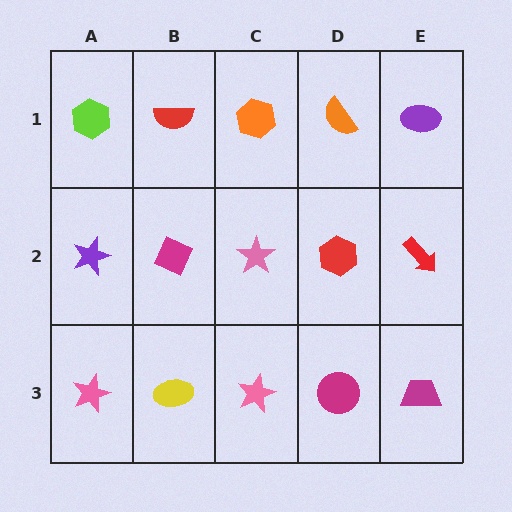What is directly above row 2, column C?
An orange hexagon.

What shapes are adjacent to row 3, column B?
A magenta diamond (row 2, column B), a pink star (row 3, column A), a pink star (row 3, column C).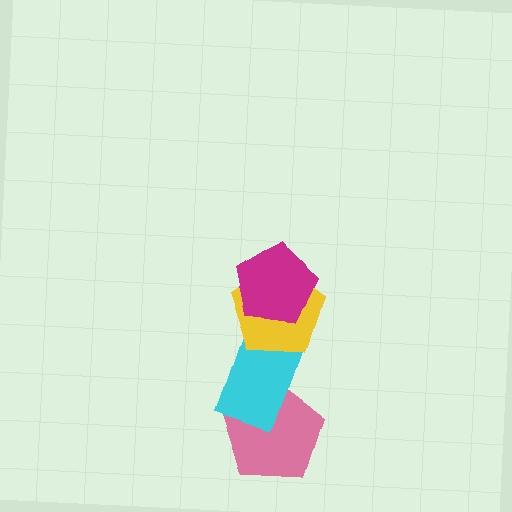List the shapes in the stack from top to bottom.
From top to bottom: the magenta pentagon, the yellow pentagon, the cyan rectangle, the pink pentagon.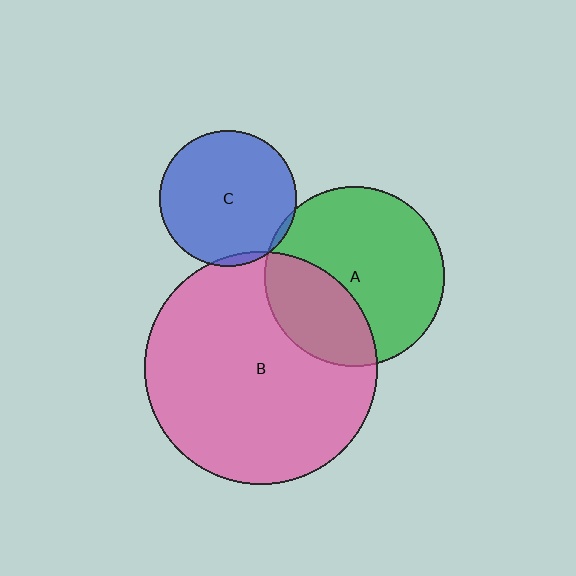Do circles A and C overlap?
Yes.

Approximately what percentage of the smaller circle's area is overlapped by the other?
Approximately 5%.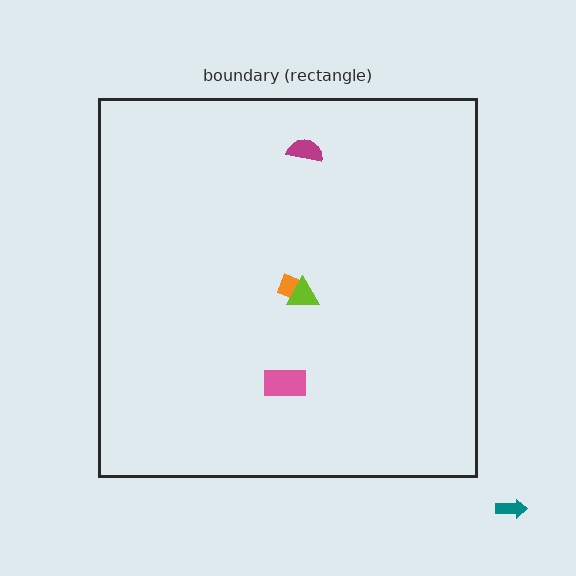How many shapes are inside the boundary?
4 inside, 1 outside.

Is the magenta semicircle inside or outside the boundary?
Inside.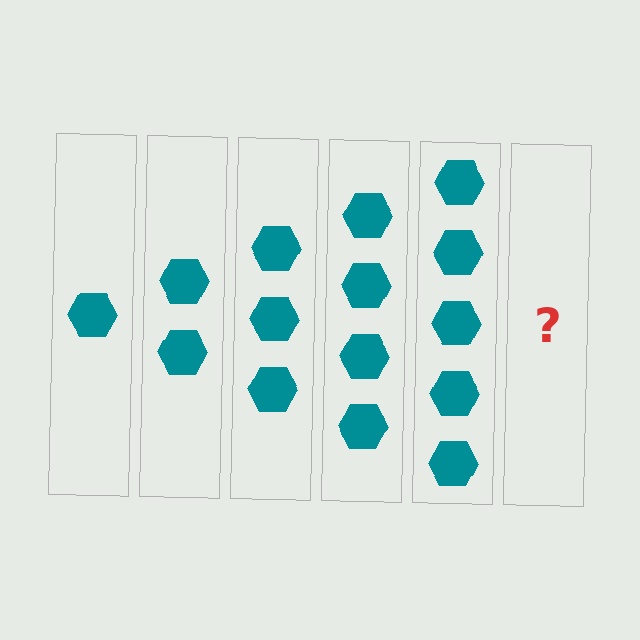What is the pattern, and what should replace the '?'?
The pattern is that each step adds one more hexagon. The '?' should be 6 hexagons.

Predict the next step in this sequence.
The next step is 6 hexagons.